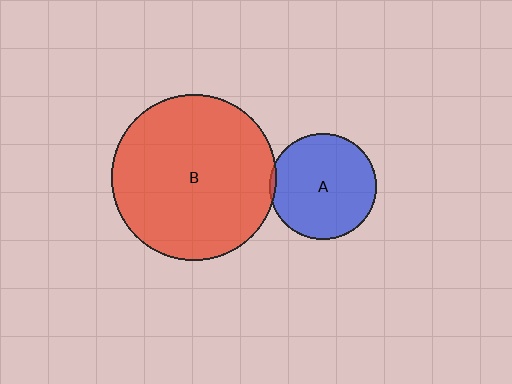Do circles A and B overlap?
Yes.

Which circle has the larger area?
Circle B (red).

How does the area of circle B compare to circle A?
Approximately 2.4 times.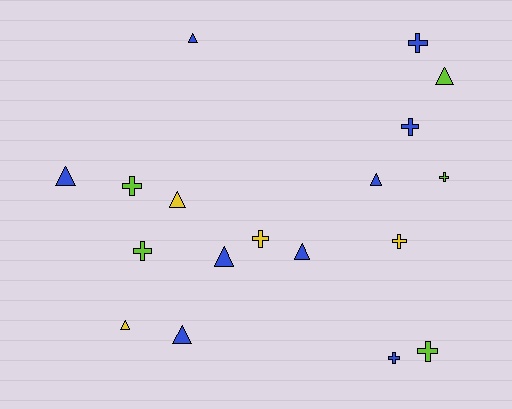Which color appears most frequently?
Blue, with 9 objects.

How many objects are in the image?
There are 18 objects.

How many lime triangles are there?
There is 1 lime triangle.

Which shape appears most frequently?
Cross, with 9 objects.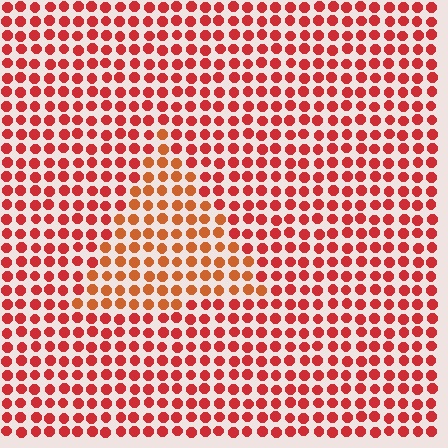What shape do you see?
I see a triangle.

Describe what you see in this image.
The image is filled with small red elements in a uniform arrangement. A triangle-shaped region is visible where the elements are tinted to a slightly different hue, forming a subtle color boundary.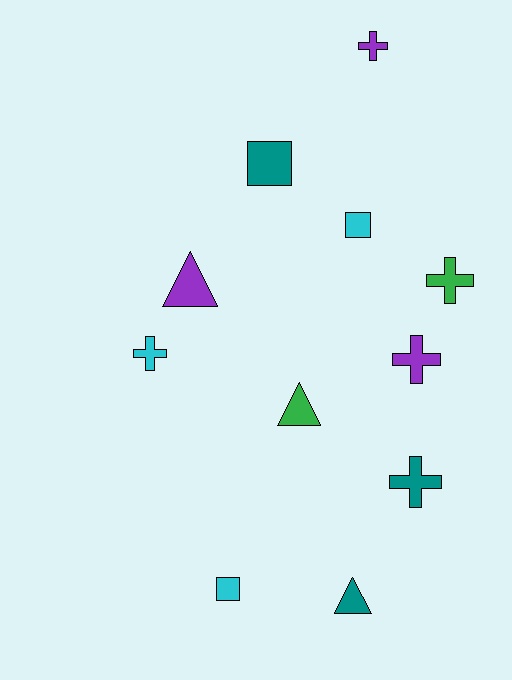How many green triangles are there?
There is 1 green triangle.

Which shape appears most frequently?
Cross, with 5 objects.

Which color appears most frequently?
Teal, with 3 objects.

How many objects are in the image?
There are 11 objects.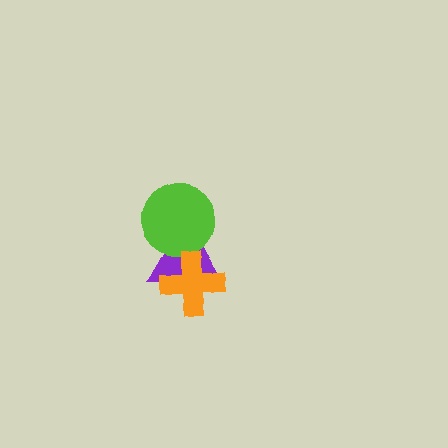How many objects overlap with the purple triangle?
2 objects overlap with the purple triangle.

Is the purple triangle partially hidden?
Yes, it is partially covered by another shape.